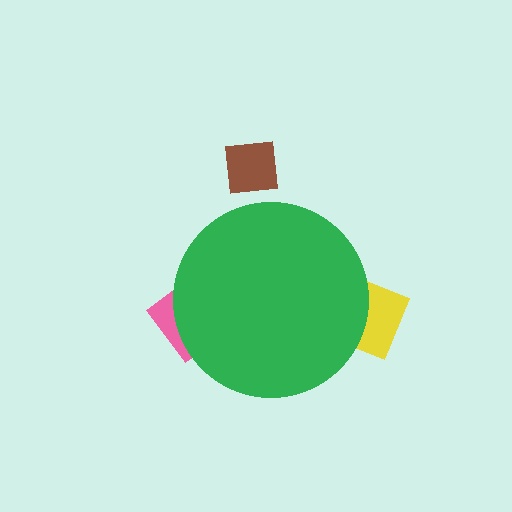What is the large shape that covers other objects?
A green circle.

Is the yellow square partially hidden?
Yes, the yellow square is partially hidden behind the green circle.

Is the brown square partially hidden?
No, the brown square is fully visible.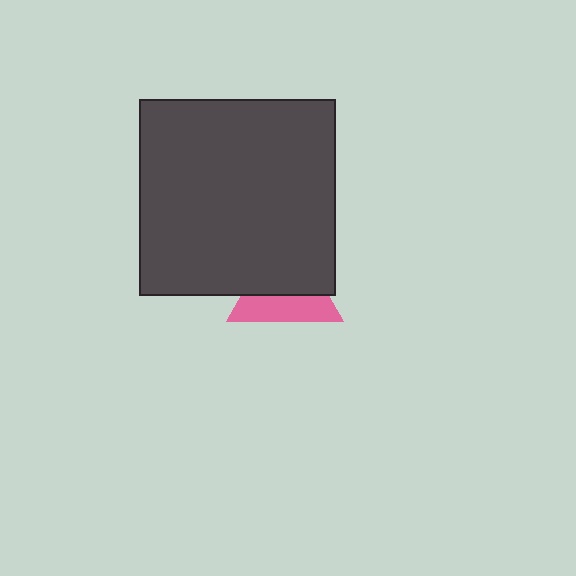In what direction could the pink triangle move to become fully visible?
The pink triangle could move down. That would shift it out from behind the dark gray square entirely.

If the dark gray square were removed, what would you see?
You would see the complete pink triangle.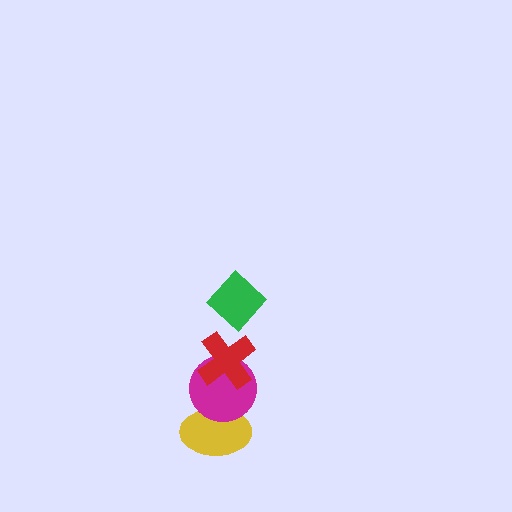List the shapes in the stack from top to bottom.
From top to bottom: the green diamond, the red cross, the magenta circle, the yellow ellipse.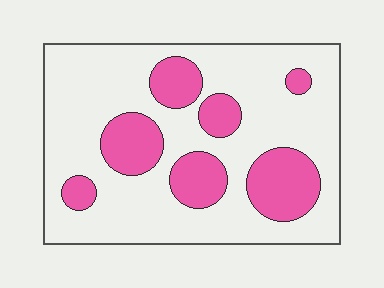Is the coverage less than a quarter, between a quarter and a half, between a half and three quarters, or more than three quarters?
Between a quarter and a half.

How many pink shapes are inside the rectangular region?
7.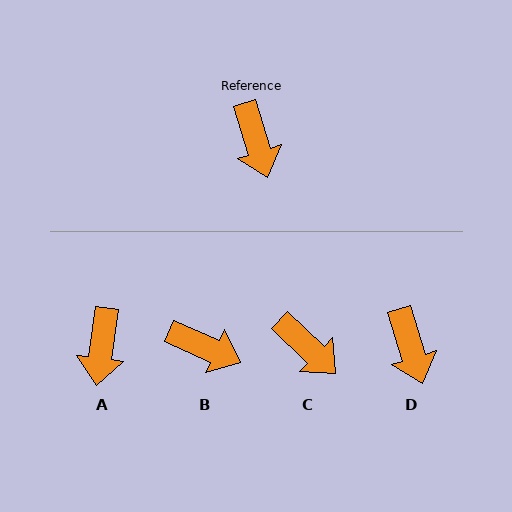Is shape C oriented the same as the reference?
No, it is off by about 29 degrees.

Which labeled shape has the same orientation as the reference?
D.